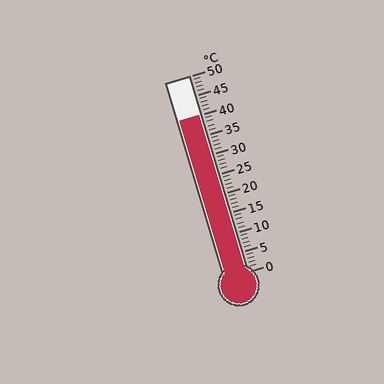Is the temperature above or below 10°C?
The temperature is above 10°C.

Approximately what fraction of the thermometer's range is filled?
The thermometer is filled to approximately 80% of its range.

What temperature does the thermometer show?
The thermometer shows approximately 40°C.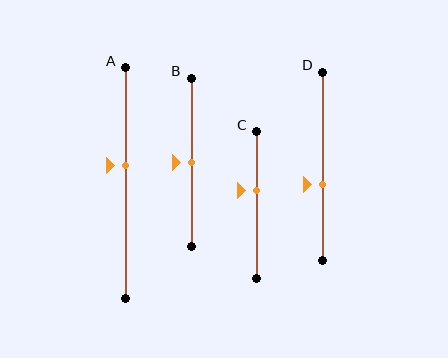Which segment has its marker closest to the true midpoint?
Segment B has its marker closest to the true midpoint.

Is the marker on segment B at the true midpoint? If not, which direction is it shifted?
Yes, the marker on segment B is at the true midpoint.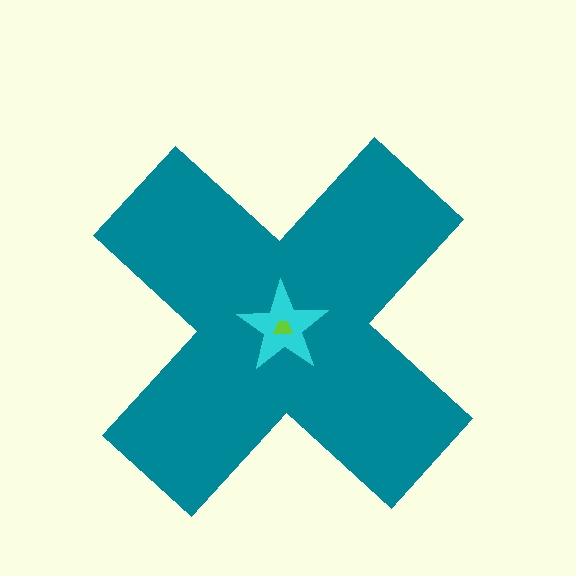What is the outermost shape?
The teal cross.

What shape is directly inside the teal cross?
The cyan star.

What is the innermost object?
The lime trapezoid.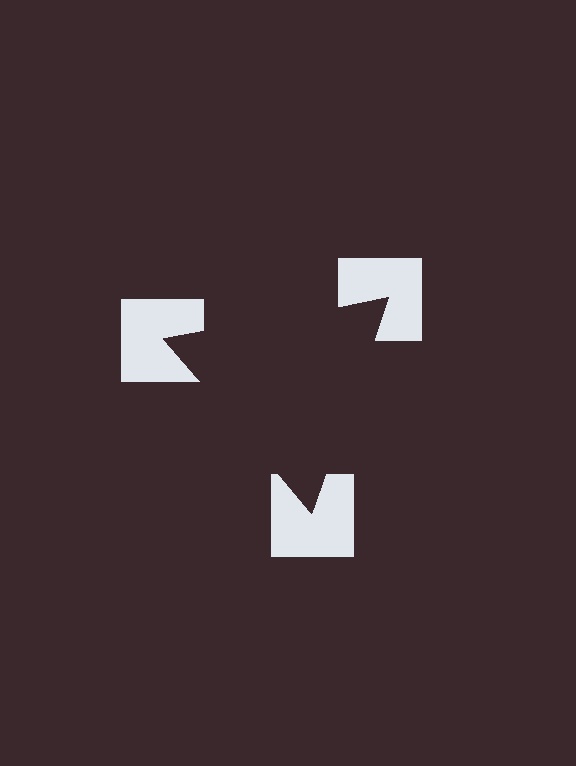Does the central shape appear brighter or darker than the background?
It typically appears slightly darker than the background, even though no actual brightness change is drawn.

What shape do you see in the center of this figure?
An illusory triangle — its edges are inferred from the aligned wedge cuts in the notched squares, not physically drawn.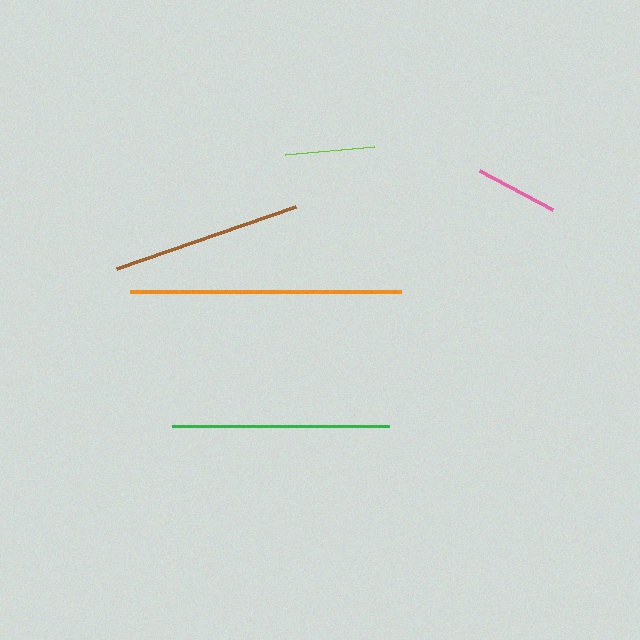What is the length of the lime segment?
The lime segment is approximately 90 pixels long.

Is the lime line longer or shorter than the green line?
The green line is longer than the lime line.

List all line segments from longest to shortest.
From longest to shortest: orange, green, brown, lime, pink.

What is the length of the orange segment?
The orange segment is approximately 270 pixels long.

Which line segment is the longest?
The orange line is the longest at approximately 270 pixels.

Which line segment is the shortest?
The pink line is the shortest at approximately 83 pixels.